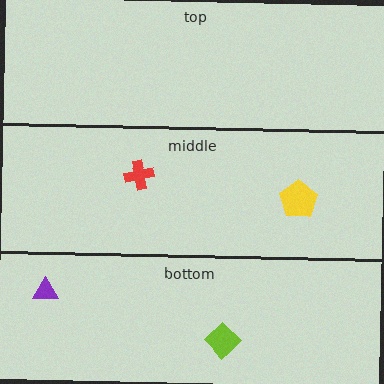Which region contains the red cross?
The middle region.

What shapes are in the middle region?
The yellow pentagon, the red cross.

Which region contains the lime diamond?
The bottom region.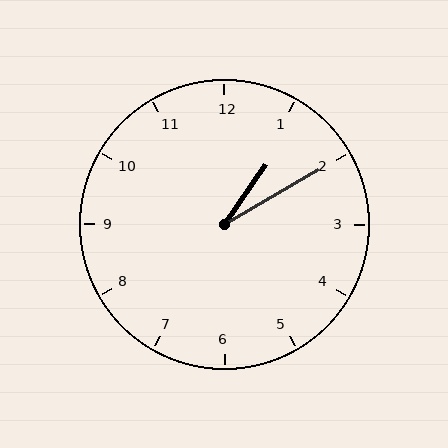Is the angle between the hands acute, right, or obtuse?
It is acute.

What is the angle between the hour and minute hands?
Approximately 25 degrees.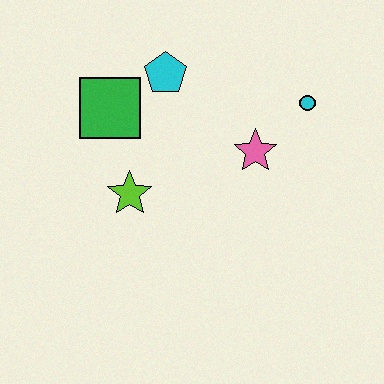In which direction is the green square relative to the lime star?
The green square is above the lime star.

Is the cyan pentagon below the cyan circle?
No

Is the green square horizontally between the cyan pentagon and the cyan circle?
No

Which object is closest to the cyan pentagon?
The green square is closest to the cyan pentagon.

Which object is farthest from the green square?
The cyan circle is farthest from the green square.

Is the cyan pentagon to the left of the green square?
No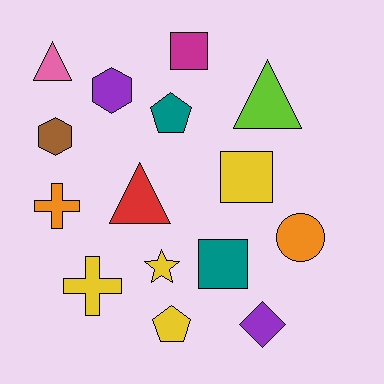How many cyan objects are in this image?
There are no cyan objects.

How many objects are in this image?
There are 15 objects.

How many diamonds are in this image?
There is 1 diamond.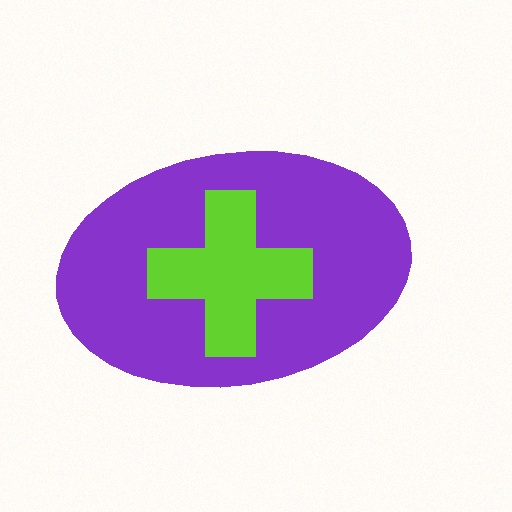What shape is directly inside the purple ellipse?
The lime cross.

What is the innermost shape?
The lime cross.